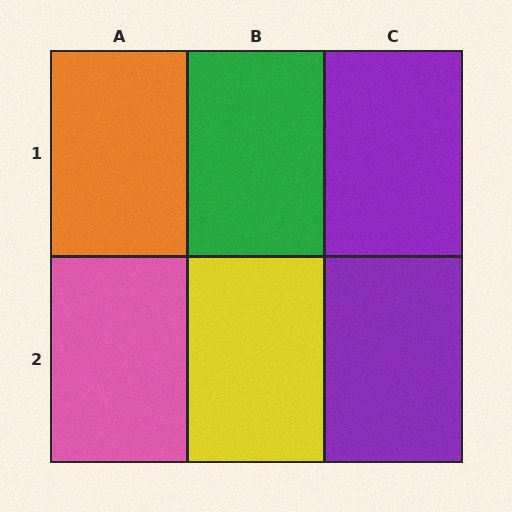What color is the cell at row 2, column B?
Yellow.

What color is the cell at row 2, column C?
Purple.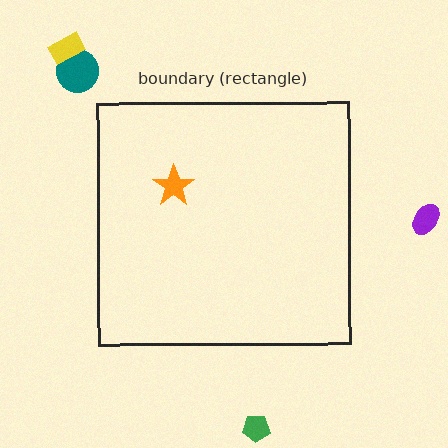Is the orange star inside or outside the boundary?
Inside.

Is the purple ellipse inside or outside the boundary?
Outside.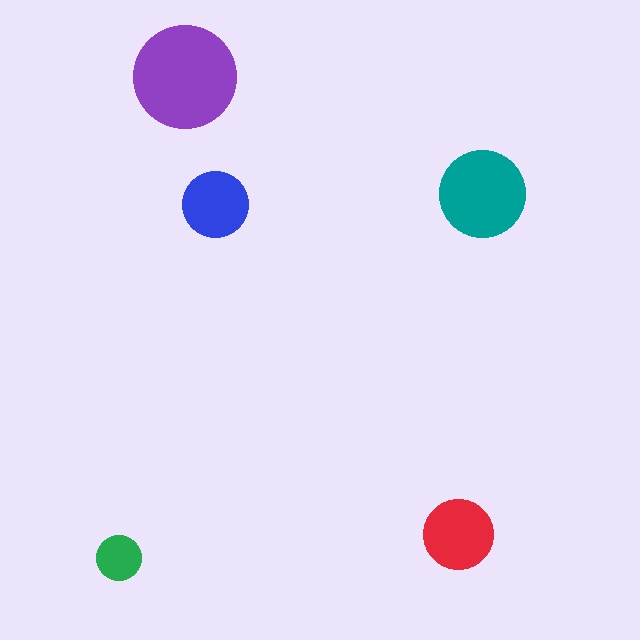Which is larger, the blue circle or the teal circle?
The teal one.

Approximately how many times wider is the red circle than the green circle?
About 1.5 times wider.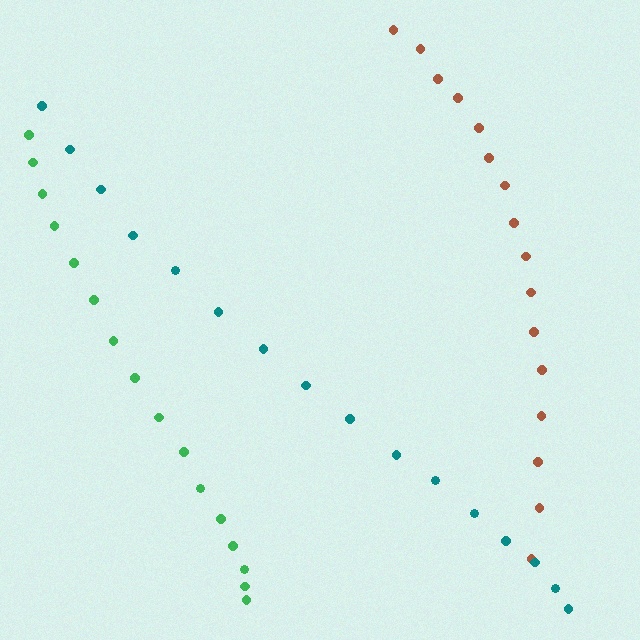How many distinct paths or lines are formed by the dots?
There are 3 distinct paths.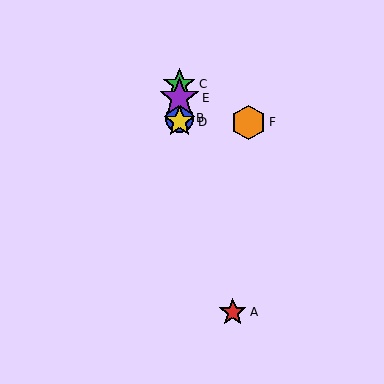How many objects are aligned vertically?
4 objects (B, C, D, E) are aligned vertically.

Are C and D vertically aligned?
Yes, both are at x≈179.